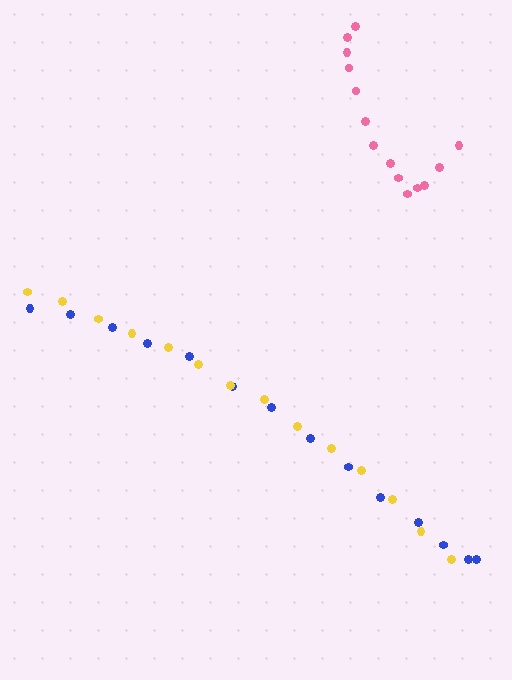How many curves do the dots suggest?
There are 3 distinct paths.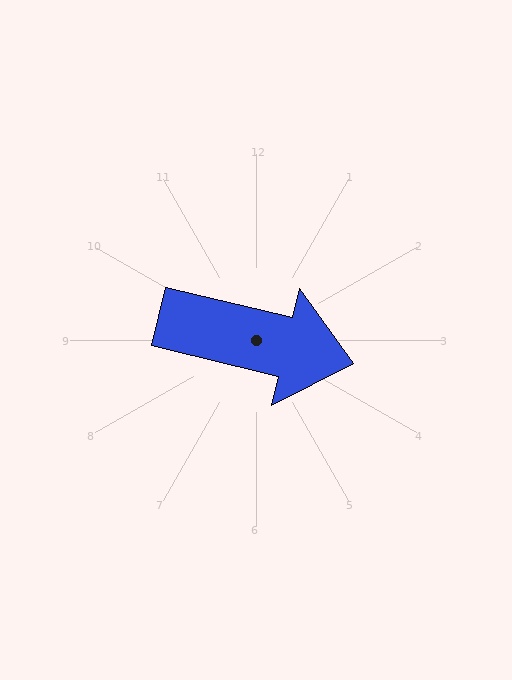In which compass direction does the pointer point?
East.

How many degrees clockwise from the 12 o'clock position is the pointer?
Approximately 104 degrees.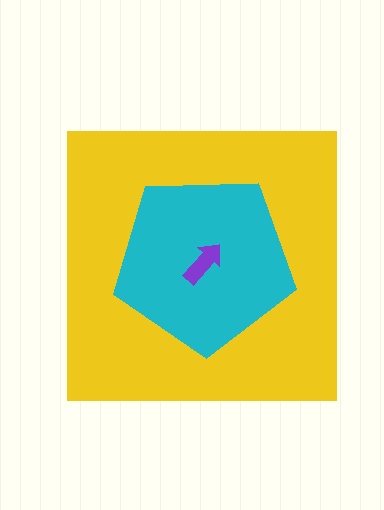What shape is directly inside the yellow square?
The cyan pentagon.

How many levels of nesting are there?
3.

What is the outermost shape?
The yellow square.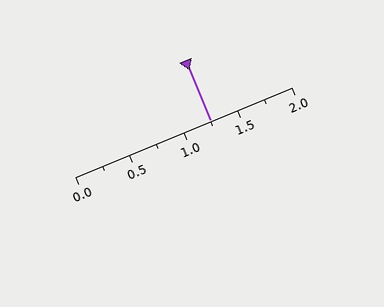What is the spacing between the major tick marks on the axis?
The major ticks are spaced 0.5 apart.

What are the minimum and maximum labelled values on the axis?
The axis runs from 0.0 to 2.0.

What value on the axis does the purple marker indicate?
The marker indicates approximately 1.25.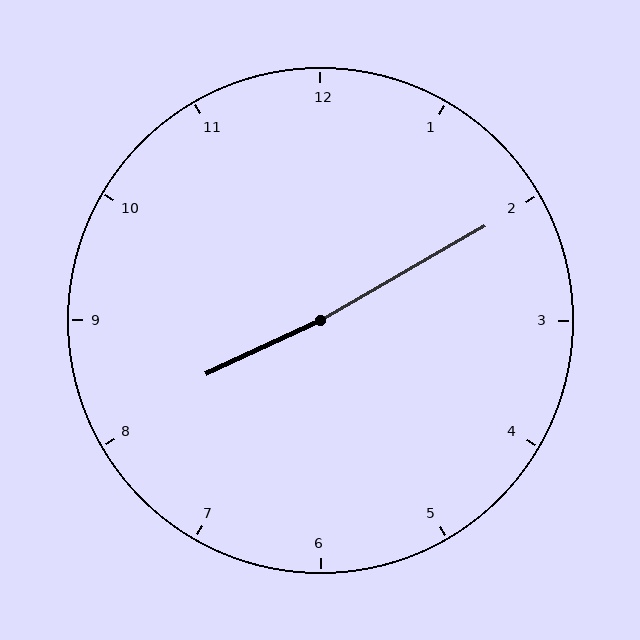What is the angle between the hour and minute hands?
Approximately 175 degrees.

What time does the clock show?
8:10.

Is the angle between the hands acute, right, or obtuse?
It is obtuse.